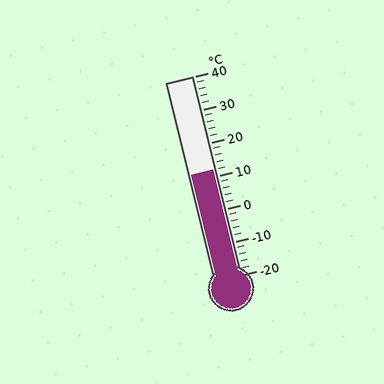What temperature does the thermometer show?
The thermometer shows approximately 12°C.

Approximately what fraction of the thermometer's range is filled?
The thermometer is filled to approximately 55% of its range.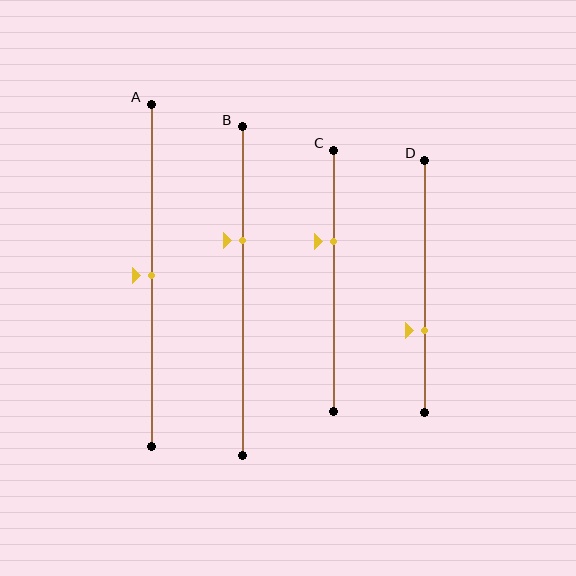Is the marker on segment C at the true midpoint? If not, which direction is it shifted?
No, the marker on segment C is shifted upward by about 15% of the segment length.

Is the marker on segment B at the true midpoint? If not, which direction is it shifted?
No, the marker on segment B is shifted upward by about 15% of the segment length.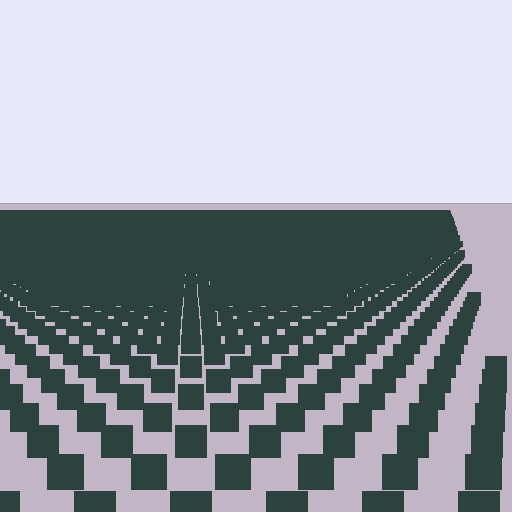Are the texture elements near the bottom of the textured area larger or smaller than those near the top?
Larger. Near the bottom, elements are closer to the viewer and appear at a bigger on-screen size.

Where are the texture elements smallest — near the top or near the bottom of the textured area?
Near the top.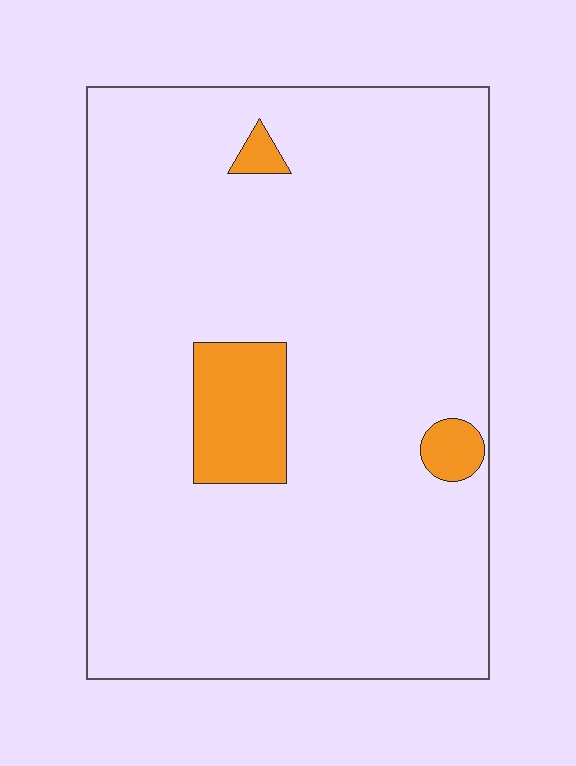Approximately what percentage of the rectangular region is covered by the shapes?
Approximately 10%.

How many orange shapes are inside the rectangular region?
3.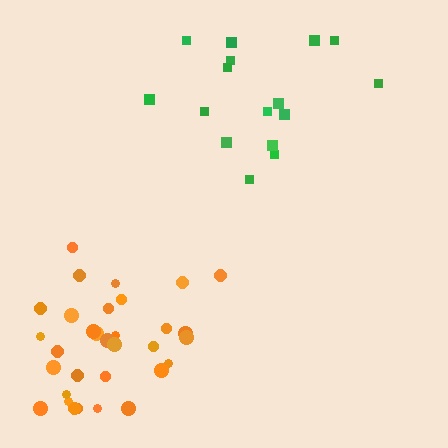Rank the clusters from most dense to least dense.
orange, green.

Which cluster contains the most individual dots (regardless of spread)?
Orange (32).